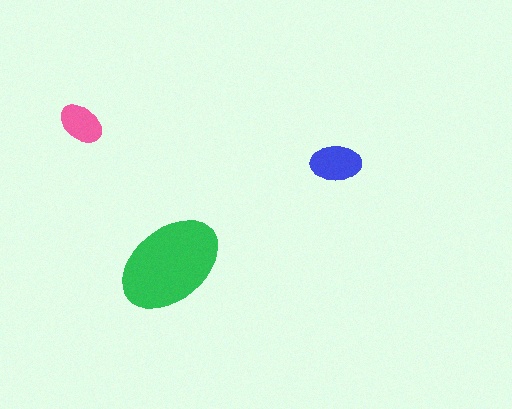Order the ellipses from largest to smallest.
the green one, the blue one, the pink one.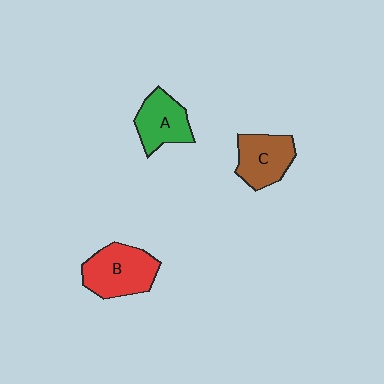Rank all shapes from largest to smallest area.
From largest to smallest: B (red), C (brown), A (green).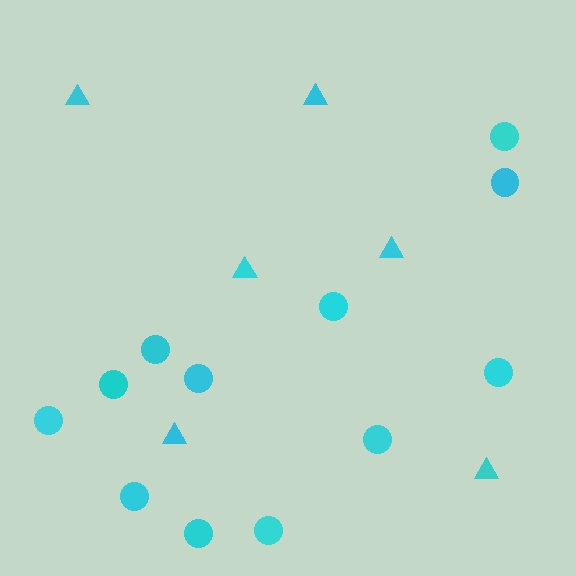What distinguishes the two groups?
There are 2 groups: one group of triangles (6) and one group of circles (12).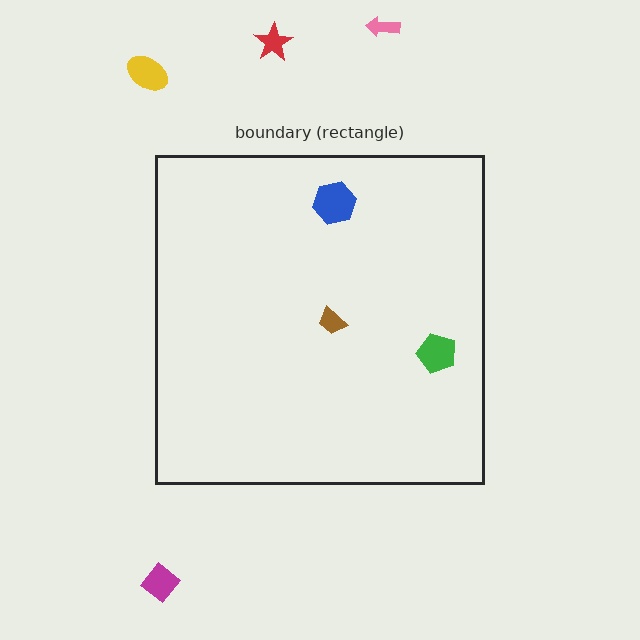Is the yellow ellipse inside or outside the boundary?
Outside.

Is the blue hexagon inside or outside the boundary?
Inside.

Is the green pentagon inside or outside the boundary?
Inside.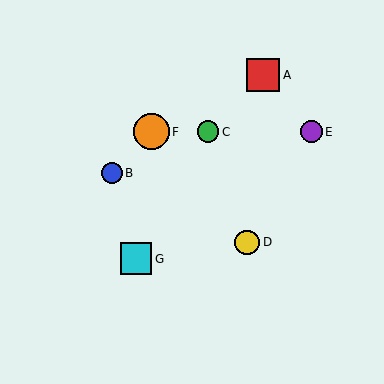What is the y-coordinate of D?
Object D is at y≈242.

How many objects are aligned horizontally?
3 objects (C, E, F) are aligned horizontally.